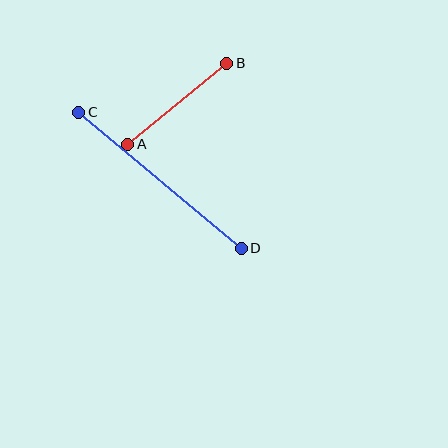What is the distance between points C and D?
The distance is approximately 212 pixels.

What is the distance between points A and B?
The distance is approximately 128 pixels.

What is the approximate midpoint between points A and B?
The midpoint is at approximately (177, 104) pixels.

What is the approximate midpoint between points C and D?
The midpoint is at approximately (160, 180) pixels.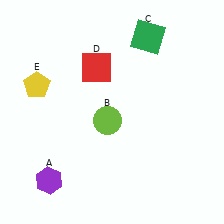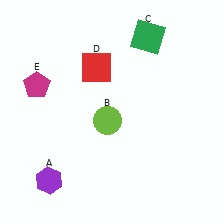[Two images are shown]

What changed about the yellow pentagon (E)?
In Image 1, E is yellow. In Image 2, it changed to magenta.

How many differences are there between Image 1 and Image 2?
There is 1 difference between the two images.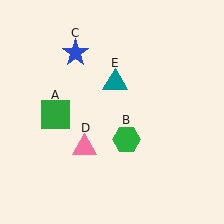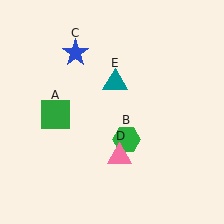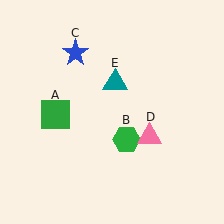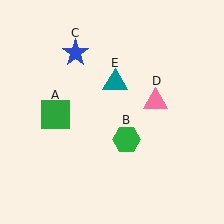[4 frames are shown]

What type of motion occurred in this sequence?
The pink triangle (object D) rotated counterclockwise around the center of the scene.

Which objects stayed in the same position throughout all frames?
Green square (object A) and green hexagon (object B) and blue star (object C) and teal triangle (object E) remained stationary.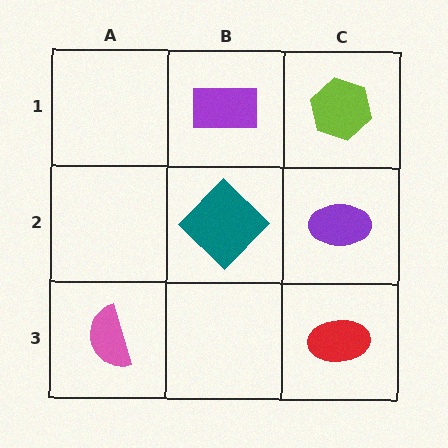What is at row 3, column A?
A pink semicircle.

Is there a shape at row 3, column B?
No, that cell is empty.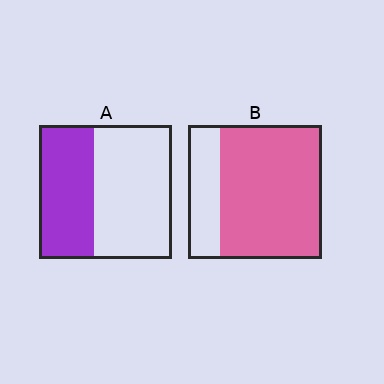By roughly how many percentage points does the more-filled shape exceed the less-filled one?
By roughly 35 percentage points (B over A).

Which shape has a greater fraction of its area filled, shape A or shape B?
Shape B.